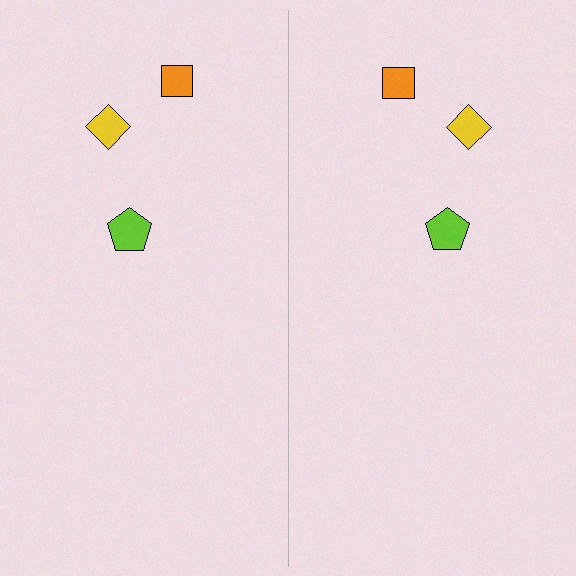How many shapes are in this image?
There are 6 shapes in this image.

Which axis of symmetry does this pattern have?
The pattern has a vertical axis of symmetry running through the center of the image.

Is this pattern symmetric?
Yes, this pattern has bilateral (reflection) symmetry.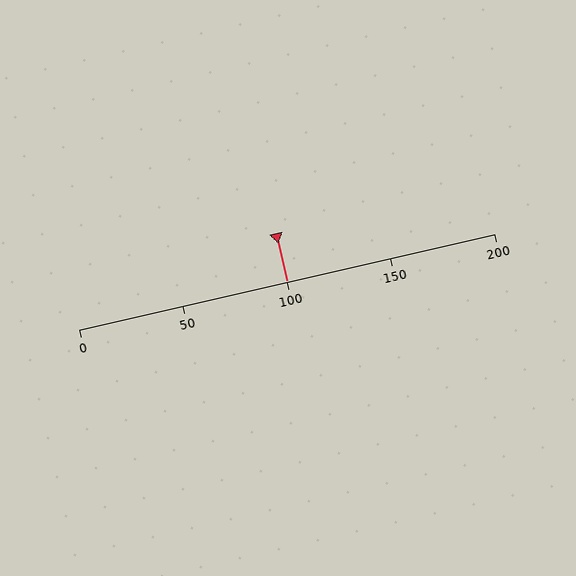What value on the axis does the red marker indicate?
The marker indicates approximately 100.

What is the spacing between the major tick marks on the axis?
The major ticks are spaced 50 apart.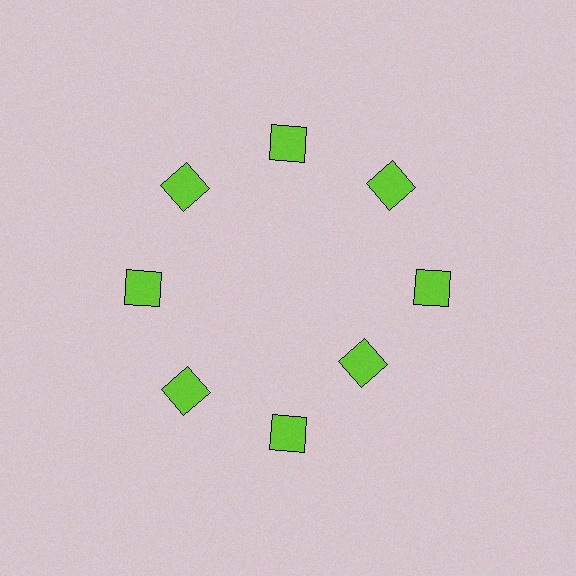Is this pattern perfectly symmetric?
No. The 8 lime squares are arranged in a ring, but one element near the 4 o'clock position is pulled inward toward the center, breaking the 8-fold rotational symmetry.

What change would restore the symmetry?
The symmetry would be restored by moving it outward, back onto the ring so that all 8 squares sit at equal angles and equal distance from the center.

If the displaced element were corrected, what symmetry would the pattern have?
It would have 8-fold rotational symmetry — the pattern would map onto itself every 45 degrees.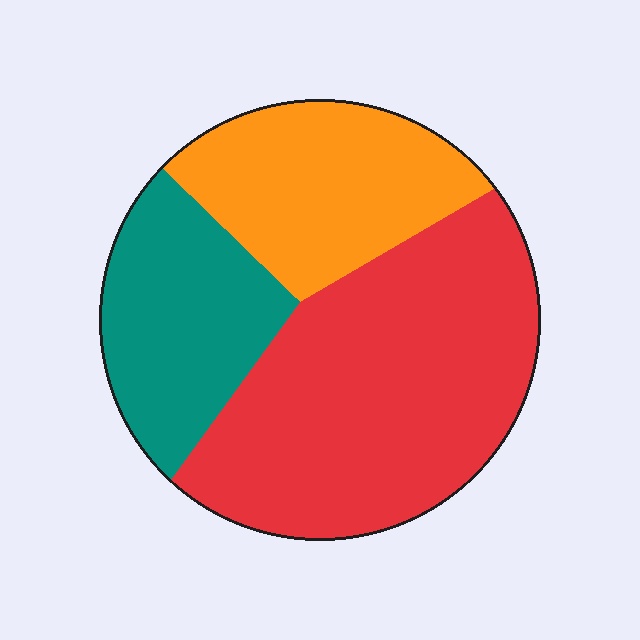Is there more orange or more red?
Red.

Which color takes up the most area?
Red, at roughly 50%.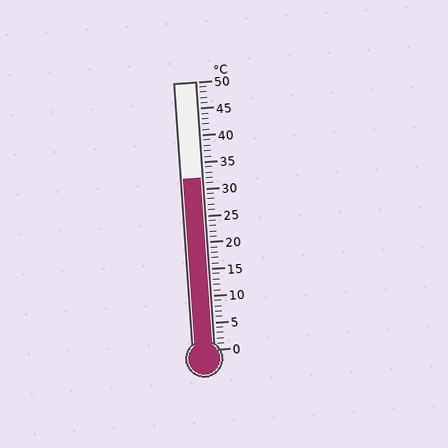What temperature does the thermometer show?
The thermometer shows approximately 32°C.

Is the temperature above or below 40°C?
The temperature is below 40°C.